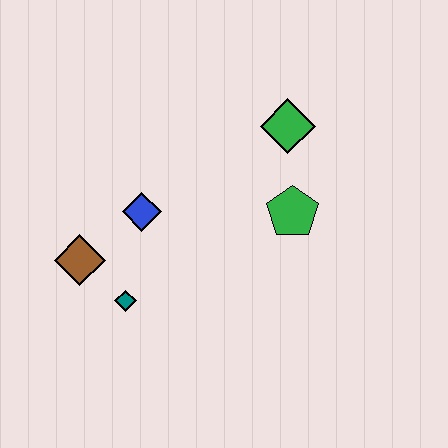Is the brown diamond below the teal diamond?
No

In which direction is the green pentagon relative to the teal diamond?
The green pentagon is to the right of the teal diamond.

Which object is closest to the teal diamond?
The brown diamond is closest to the teal diamond.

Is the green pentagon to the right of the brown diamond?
Yes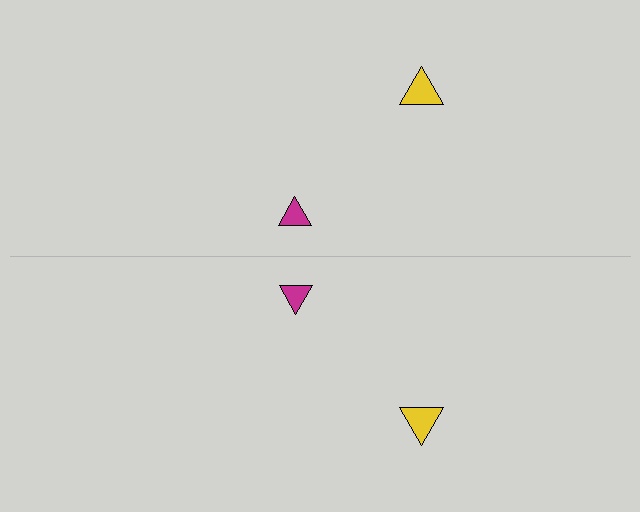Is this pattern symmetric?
Yes, this pattern has bilateral (reflection) symmetry.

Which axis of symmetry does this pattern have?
The pattern has a horizontal axis of symmetry running through the center of the image.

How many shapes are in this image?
There are 4 shapes in this image.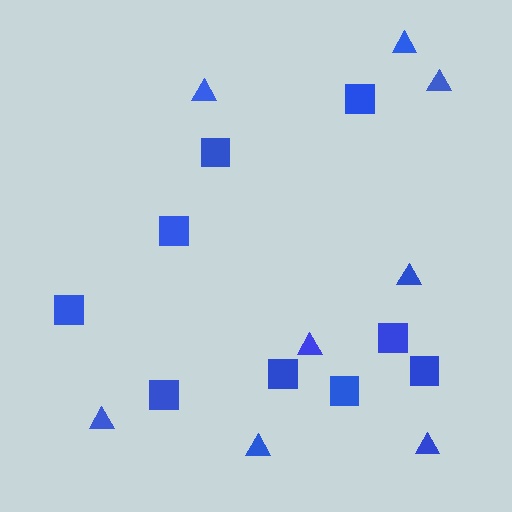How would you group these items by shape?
There are 2 groups: one group of triangles (8) and one group of squares (9).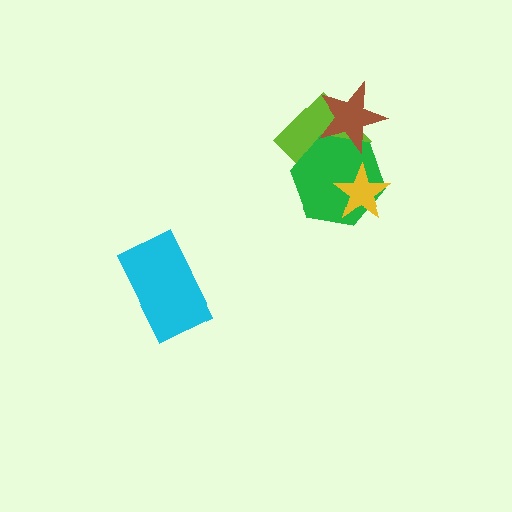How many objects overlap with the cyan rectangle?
0 objects overlap with the cyan rectangle.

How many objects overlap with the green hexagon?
3 objects overlap with the green hexagon.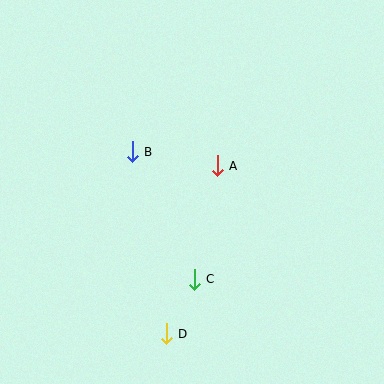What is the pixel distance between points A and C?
The distance between A and C is 116 pixels.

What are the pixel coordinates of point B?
Point B is at (132, 152).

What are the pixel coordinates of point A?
Point A is at (217, 166).